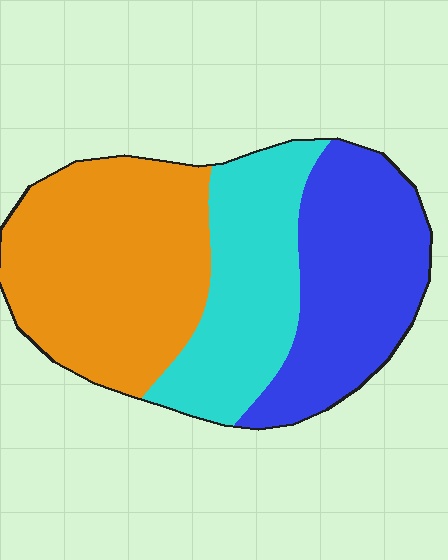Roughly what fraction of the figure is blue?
Blue takes up about one third (1/3) of the figure.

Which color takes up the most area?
Orange, at roughly 40%.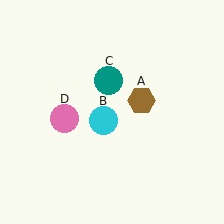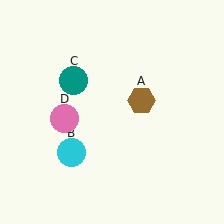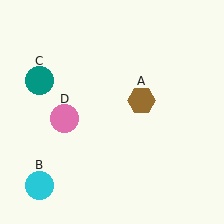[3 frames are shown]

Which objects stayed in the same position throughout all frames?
Brown hexagon (object A) and pink circle (object D) remained stationary.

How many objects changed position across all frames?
2 objects changed position: cyan circle (object B), teal circle (object C).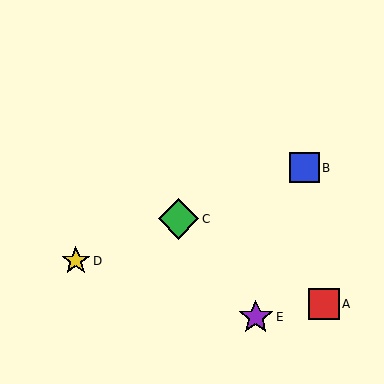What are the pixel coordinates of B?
Object B is at (304, 168).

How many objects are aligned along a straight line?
3 objects (B, C, D) are aligned along a straight line.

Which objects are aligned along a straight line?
Objects B, C, D are aligned along a straight line.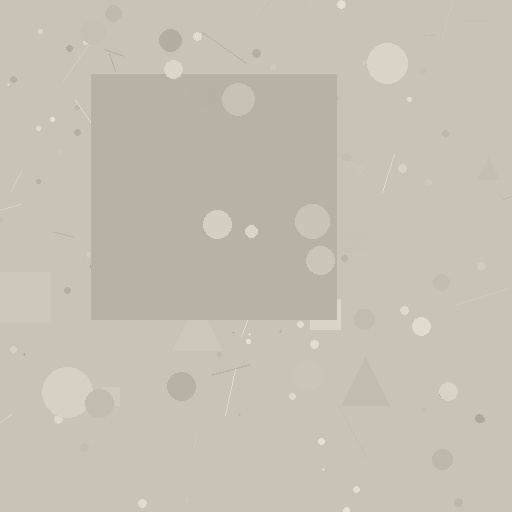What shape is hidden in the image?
A square is hidden in the image.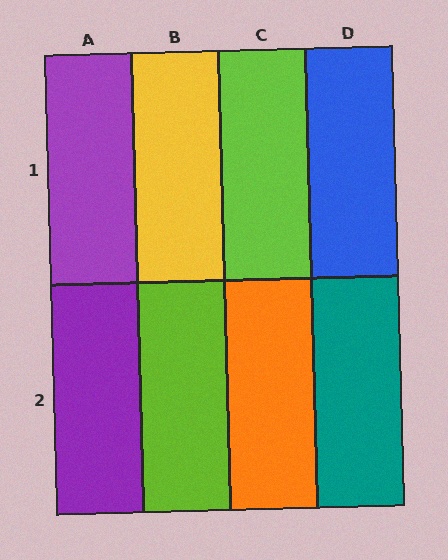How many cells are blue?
1 cell is blue.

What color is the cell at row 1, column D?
Blue.